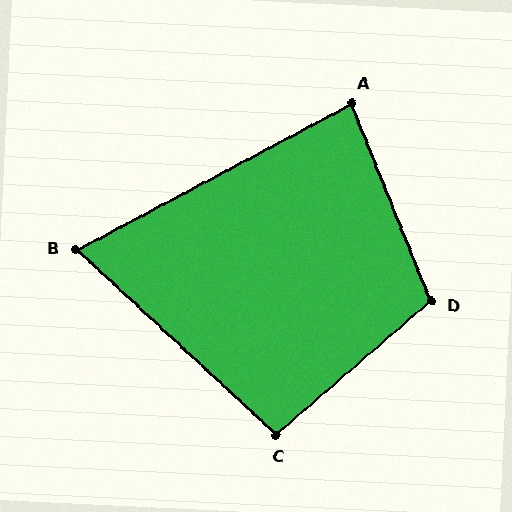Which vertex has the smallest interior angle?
B, at approximately 71 degrees.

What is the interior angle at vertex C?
Approximately 96 degrees (obtuse).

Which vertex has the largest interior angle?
D, at approximately 109 degrees.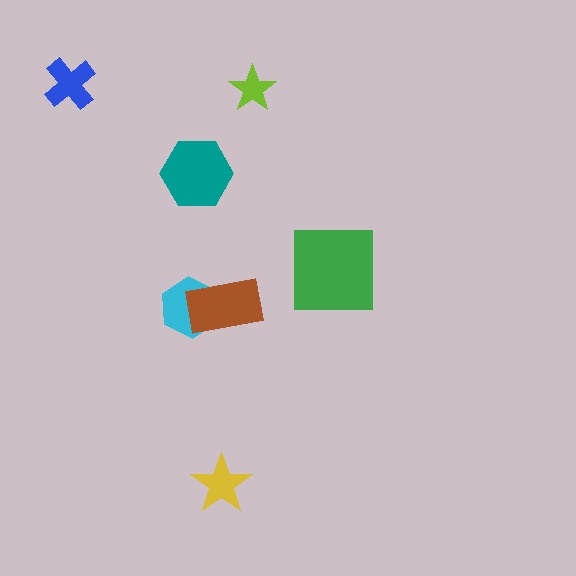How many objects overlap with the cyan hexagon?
1 object overlaps with the cyan hexagon.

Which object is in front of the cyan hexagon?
The brown rectangle is in front of the cyan hexagon.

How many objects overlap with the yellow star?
0 objects overlap with the yellow star.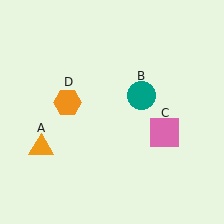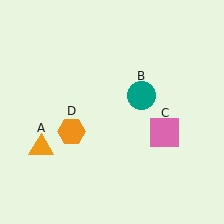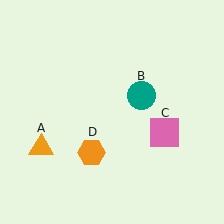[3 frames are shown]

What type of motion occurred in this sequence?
The orange hexagon (object D) rotated counterclockwise around the center of the scene.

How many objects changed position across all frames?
1 object changed position: orange hexagon (object D).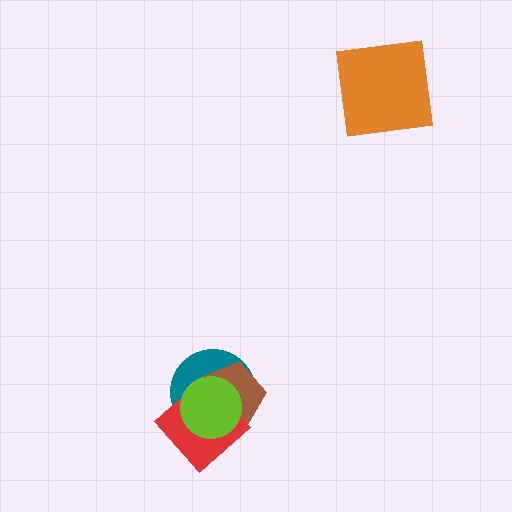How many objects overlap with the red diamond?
3 objects overlap with the red diamond.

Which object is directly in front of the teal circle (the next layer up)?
The brown pentagon is directly in front of the teal circle.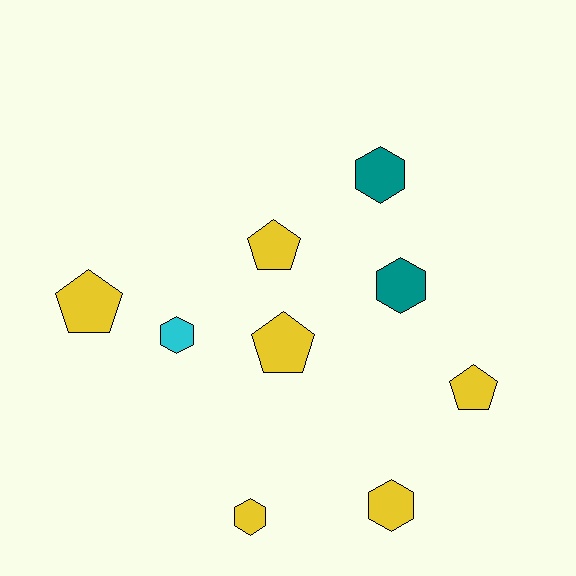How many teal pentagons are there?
There are no teal pentagons.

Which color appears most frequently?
Yellow, with 6 objects.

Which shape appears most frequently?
Hexagon, with 5 objects.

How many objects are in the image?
There are 9 objects.